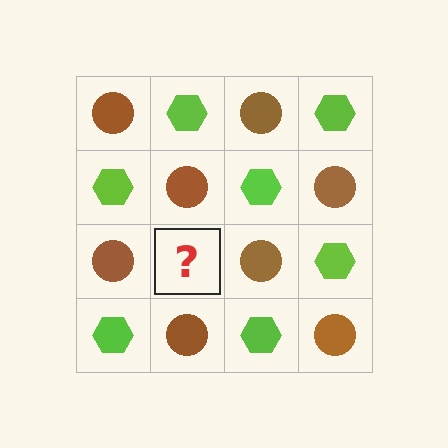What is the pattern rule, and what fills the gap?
The rule is that it alternates brown circle and lime hexagon in a checkerboard pattern. The gap should be filled with a lime hexagon.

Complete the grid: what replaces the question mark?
The question mark should be replaced with a lime hexagon.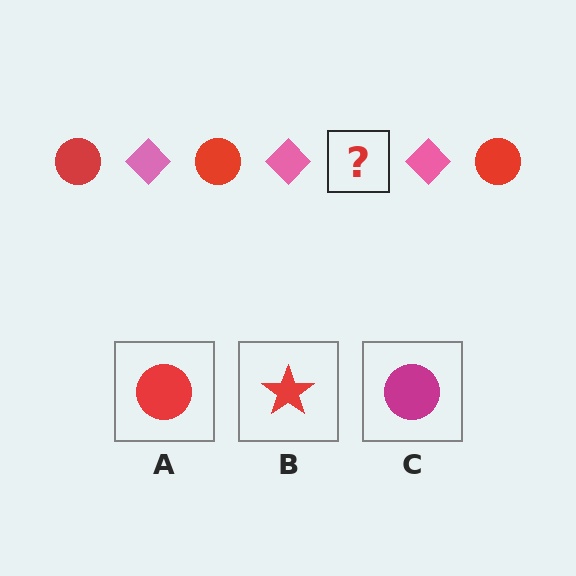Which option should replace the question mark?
Option A.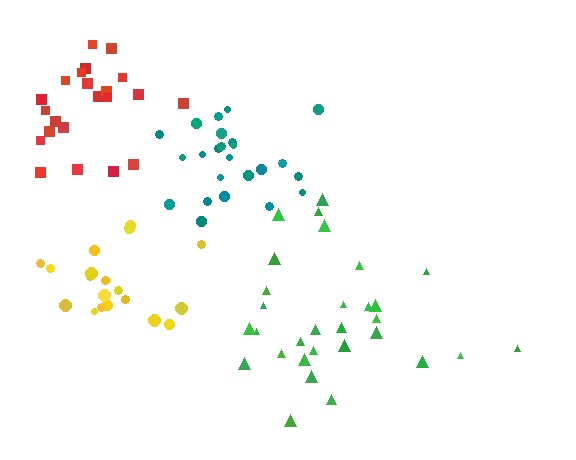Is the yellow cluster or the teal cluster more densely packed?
Teal.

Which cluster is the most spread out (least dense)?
Green.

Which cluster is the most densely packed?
Teal.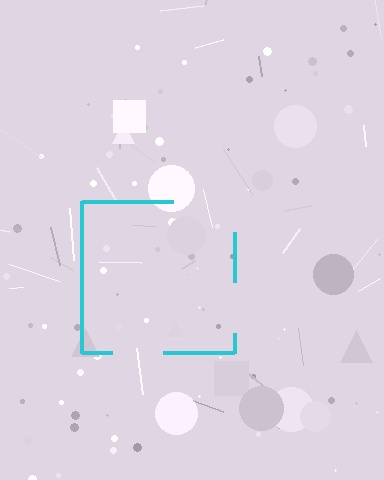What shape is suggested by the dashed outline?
The dashed outline suggests a square.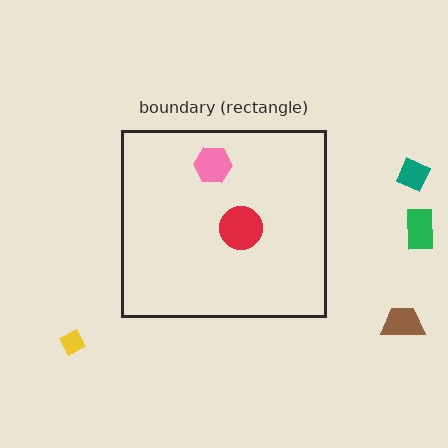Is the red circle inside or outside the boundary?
Inside.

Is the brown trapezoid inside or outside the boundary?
Outside.